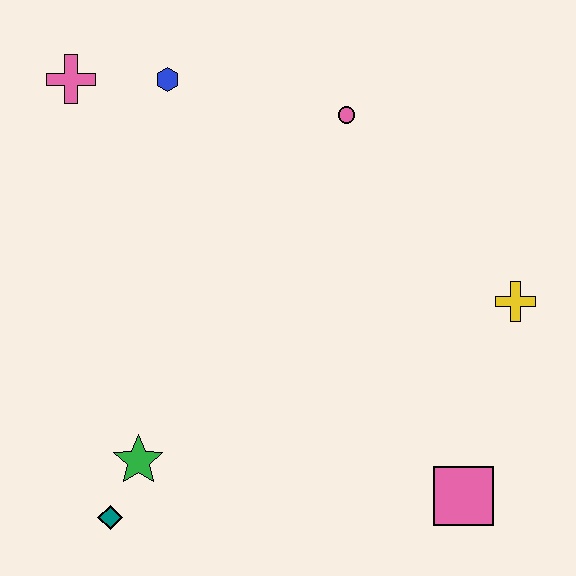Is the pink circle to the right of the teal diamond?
Yes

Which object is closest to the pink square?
The yellow cross is closest to the pink square.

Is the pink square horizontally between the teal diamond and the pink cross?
No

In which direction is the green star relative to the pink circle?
The green star is below the pink circle.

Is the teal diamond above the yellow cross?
No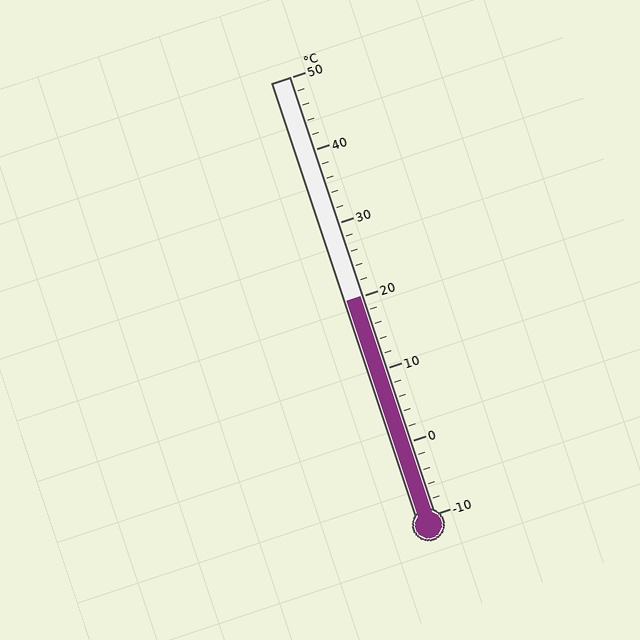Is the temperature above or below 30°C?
The temperature is below 30°C.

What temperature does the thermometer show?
The thermometer shows approximately 20°C.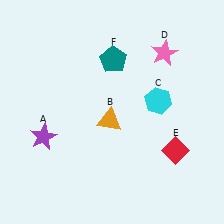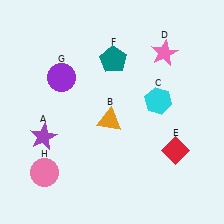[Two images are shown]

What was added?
A purple circle (G), a pink circle (H) were added in Image 2.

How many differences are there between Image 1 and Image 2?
There are 2 differences between the two images.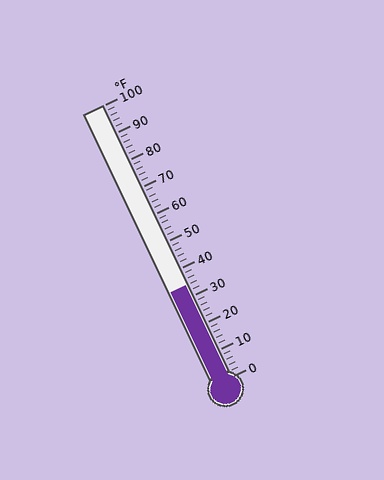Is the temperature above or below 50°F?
The temperature is below 50°F.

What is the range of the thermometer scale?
The thermometer scale ranges from 0°F to 100°F.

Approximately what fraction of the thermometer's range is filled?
The thermometer is filled to approximately 35% of its range.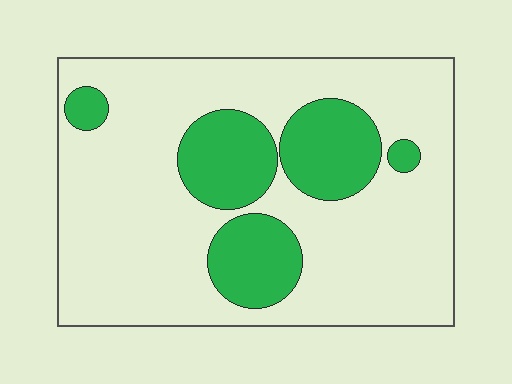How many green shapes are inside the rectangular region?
5.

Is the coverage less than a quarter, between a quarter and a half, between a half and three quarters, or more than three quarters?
Less than a quarter.